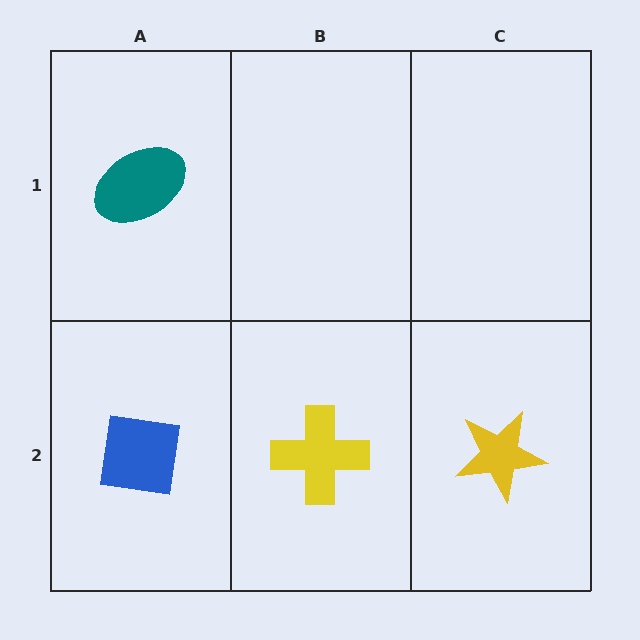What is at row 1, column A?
A teal ellipse.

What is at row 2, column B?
A yellow cross.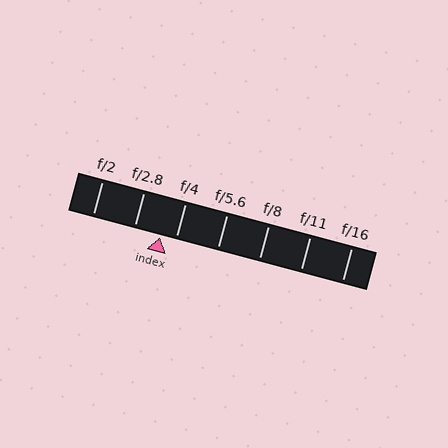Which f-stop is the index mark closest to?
The index mark is closest to f/4.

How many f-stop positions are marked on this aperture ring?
There are 7 f-stop positions marked.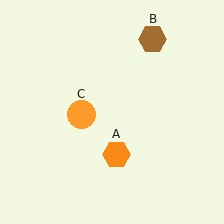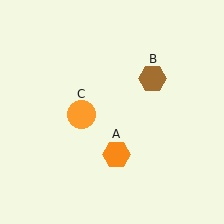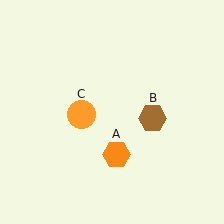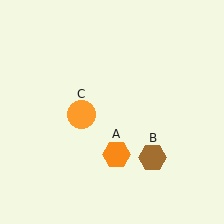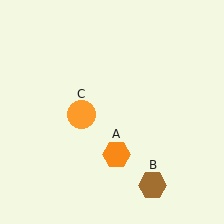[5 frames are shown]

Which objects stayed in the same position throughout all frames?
Orange hexagon (object A) and orange circle (object C) remained stationary.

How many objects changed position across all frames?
1 object changed position: brown hexagon (object B).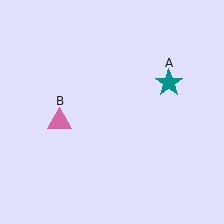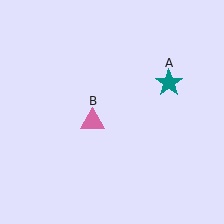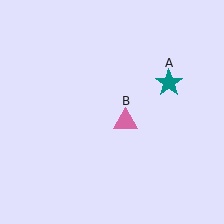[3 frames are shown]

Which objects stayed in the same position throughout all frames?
Teal star (object A) remained stationary.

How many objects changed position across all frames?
1 object changed position: pink triangle (object B).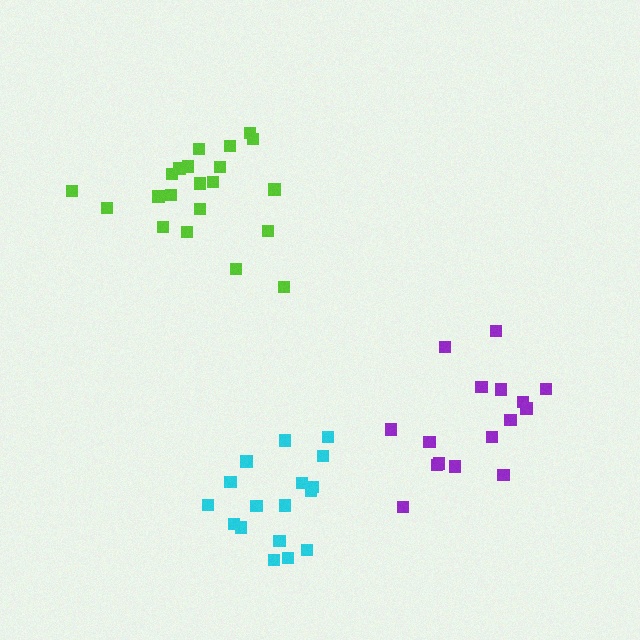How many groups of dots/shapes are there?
There are 3 groups.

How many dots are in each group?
Group 1: 17 dots, Group 2: 21 dots, Group 3: 16 dots (54 total).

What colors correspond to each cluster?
The clusters are colored: cyan, lime, purple.